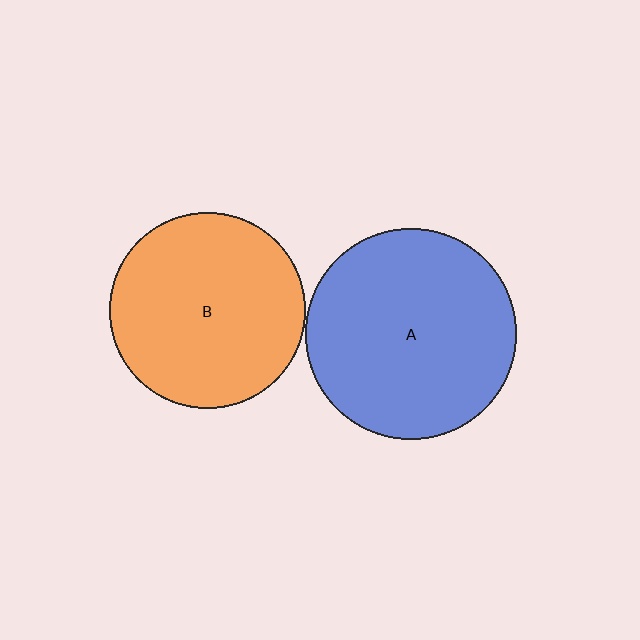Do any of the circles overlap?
No, none of the circles overlap.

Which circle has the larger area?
Circle A (blue).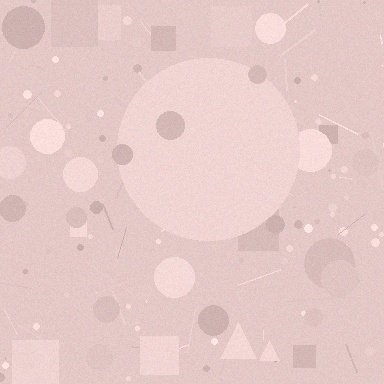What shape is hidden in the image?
A circle is hidden in the image.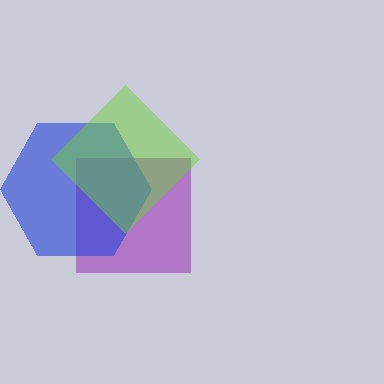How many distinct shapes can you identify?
There are 3 distinct shapes: a purple square, a blue hexagon, a lime diamond.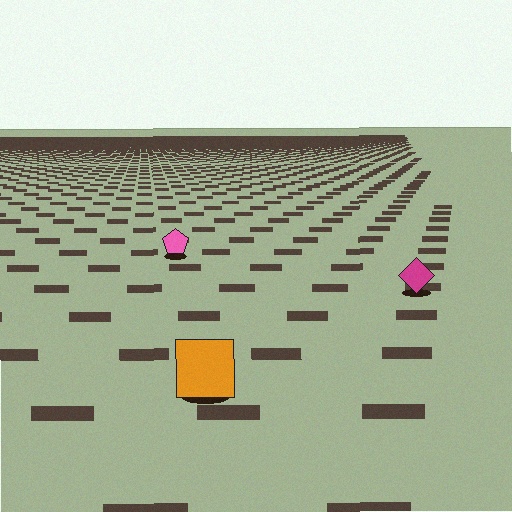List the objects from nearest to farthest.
From nearest to farthest: the orange square, the magenta diamond, the pink pentagon.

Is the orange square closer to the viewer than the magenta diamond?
Yes. The orange square is closer — you can tell from the texture gradient: the ground texture is coarser near it.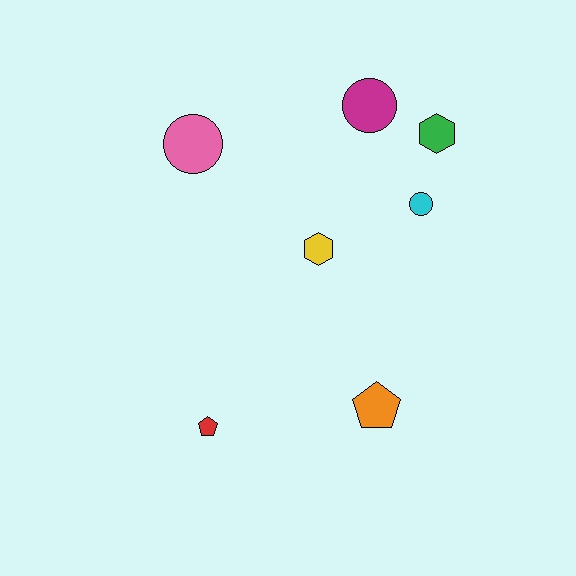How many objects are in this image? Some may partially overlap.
There are 7 objects.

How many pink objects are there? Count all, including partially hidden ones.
There is 1 pink object.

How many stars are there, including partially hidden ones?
There are no stars.